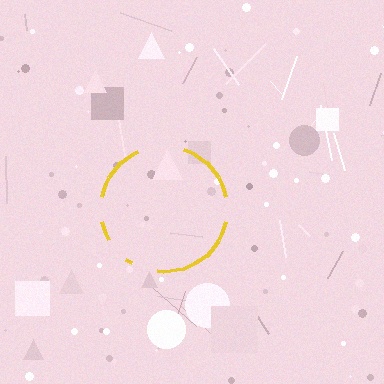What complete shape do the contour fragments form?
The contour fragments form a circle.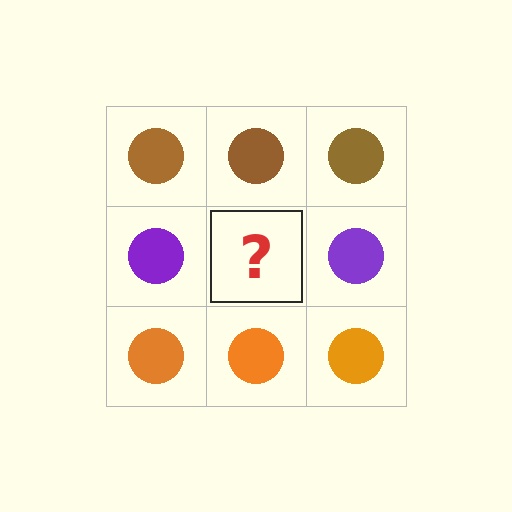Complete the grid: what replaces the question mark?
The question mark should be replaced with a purple circle.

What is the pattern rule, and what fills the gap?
The rule is that each row has a consistent color. The gap should be filled with a purple circle.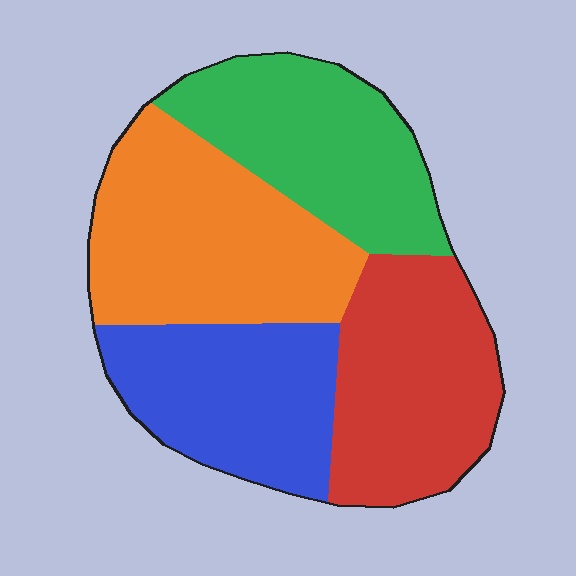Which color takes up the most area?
Orange, at roughly 30%.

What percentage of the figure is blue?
Blue takes up about one fifth (1/5) of the figure.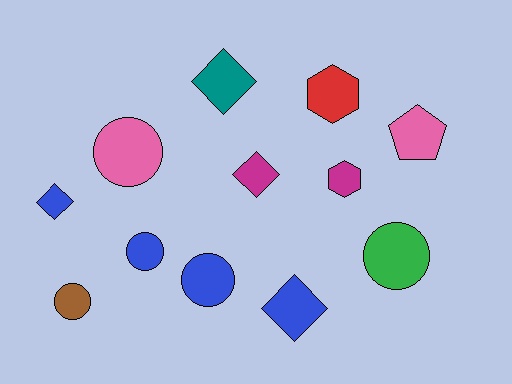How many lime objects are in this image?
There are no lime objects.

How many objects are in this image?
There are 12 objects.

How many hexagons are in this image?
There are 2 hexagons.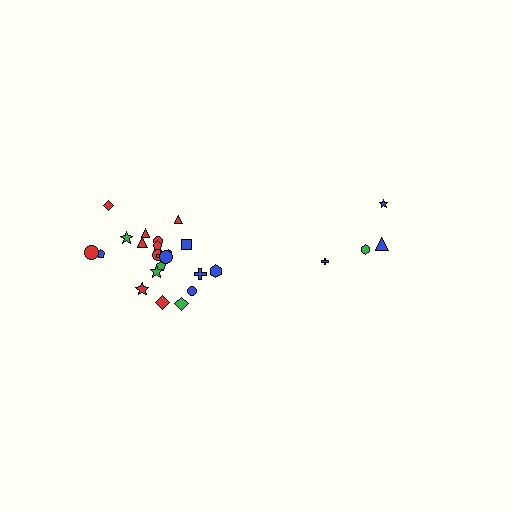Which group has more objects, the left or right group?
The left group.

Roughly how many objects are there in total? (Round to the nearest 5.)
Roughly 25 objects in total.